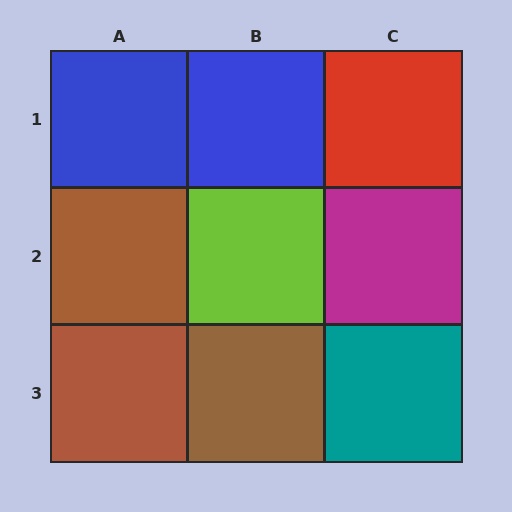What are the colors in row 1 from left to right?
Blue, blue, red.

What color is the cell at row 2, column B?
Lime.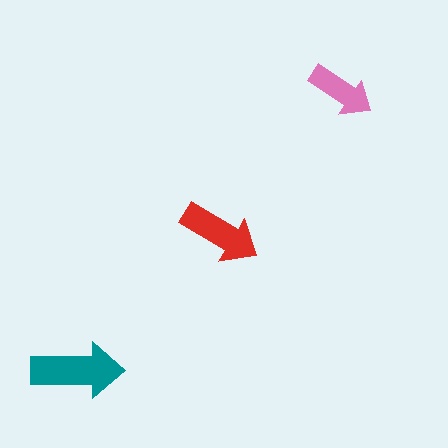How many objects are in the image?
There are 3 objects in the image.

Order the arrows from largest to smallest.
the teal one, the red one, the pink one.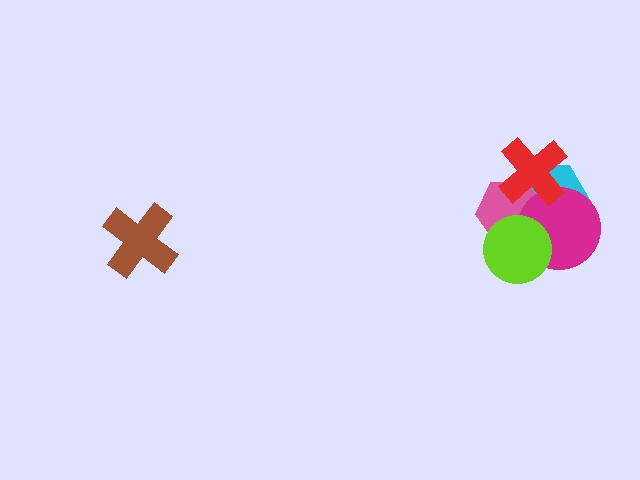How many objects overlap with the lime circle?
3 objects overlap with the lime circle.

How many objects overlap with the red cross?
3 objects overlap with the red cross.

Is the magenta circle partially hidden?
Yes, it is partially covered by another shape.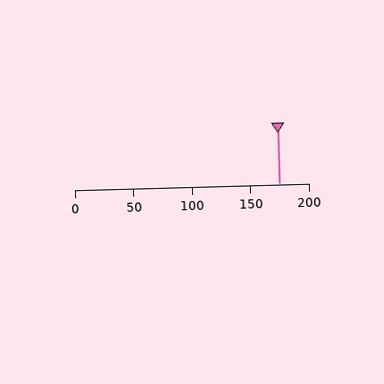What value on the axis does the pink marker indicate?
The marker indicates approximately 175.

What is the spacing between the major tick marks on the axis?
The major ticks are spaced 50 apart.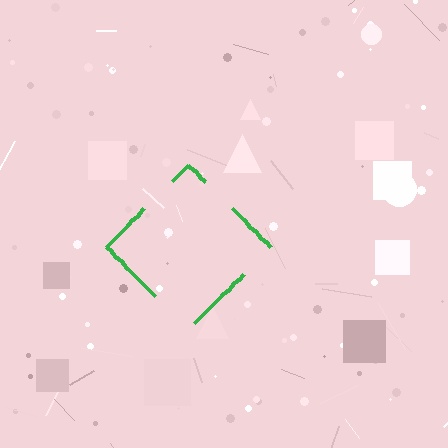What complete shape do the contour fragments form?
The contour fragments form a diamond.